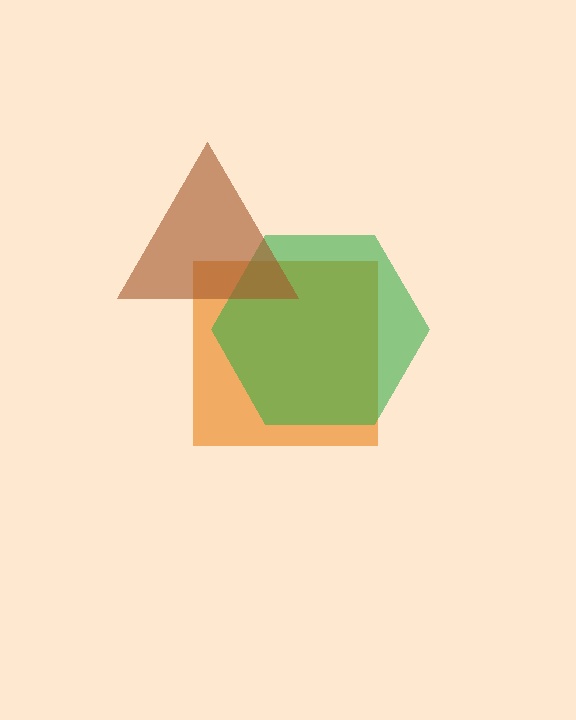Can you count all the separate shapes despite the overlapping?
Yes, there are 3 separate shapes.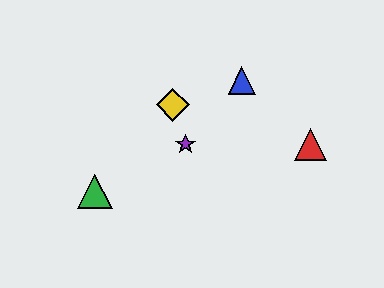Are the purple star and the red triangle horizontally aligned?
Yes, both are at y≈144.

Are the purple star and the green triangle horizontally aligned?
No, the purple star is at y≈144 and the green triangle is at y≈191.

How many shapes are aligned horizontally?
2 shapes (the red triangle, the purple star) are aligned horizontally.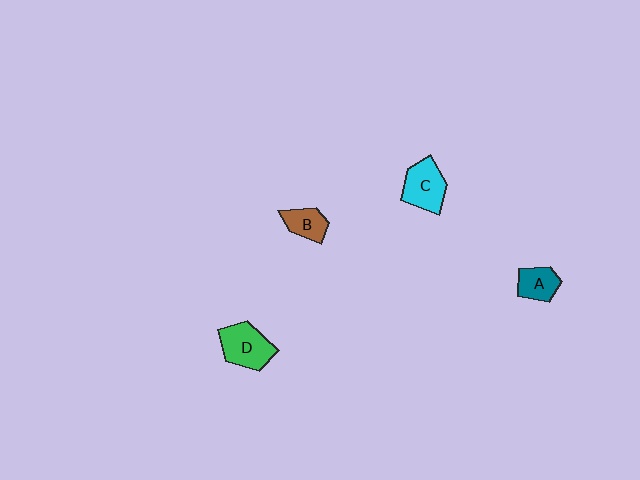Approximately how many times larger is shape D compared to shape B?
Approximately 1.6 times.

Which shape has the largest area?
Shape D (green).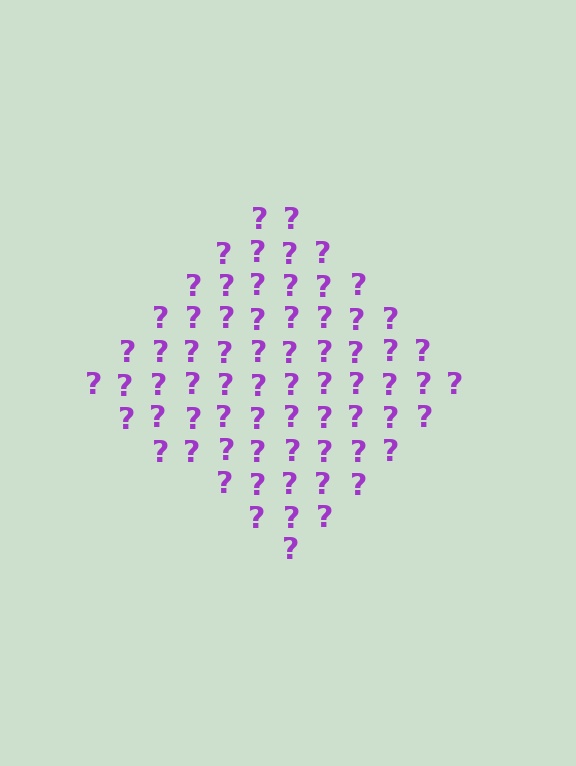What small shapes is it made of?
It is made of small question marks.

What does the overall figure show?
The overall figure shows a diamond.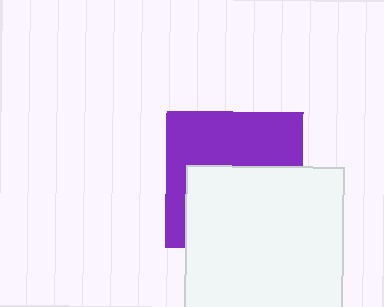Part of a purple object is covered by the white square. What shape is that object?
It is a square.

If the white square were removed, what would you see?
You would see the complete purple square.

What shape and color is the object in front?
The object in front is a white square.